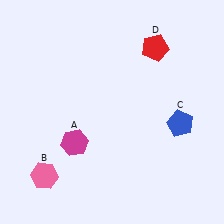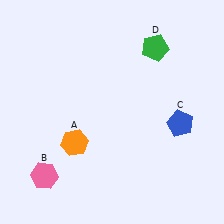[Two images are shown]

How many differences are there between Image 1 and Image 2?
There are 2 differences between the two images.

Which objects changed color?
A changed from magenta to orange. D changed from red to green.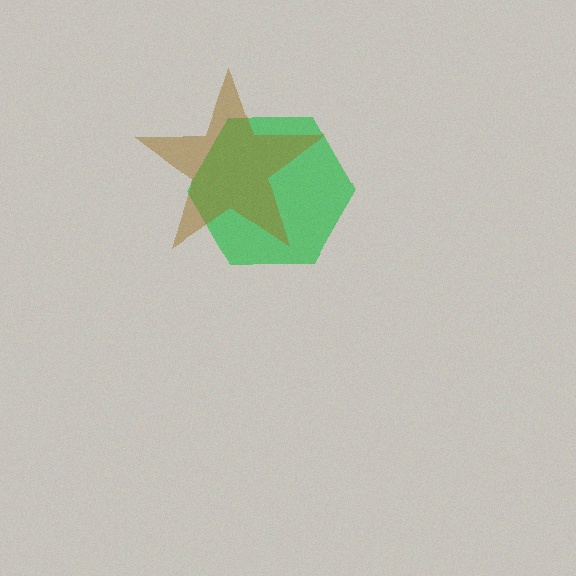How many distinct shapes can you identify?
There are 2 distinct shapes: a green hexagon, a brown star.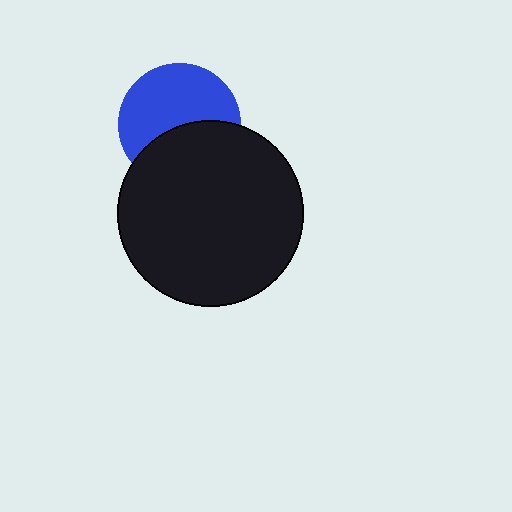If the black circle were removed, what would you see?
You would see the complete blue circle.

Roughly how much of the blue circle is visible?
About half of it is visible (roughly 58%).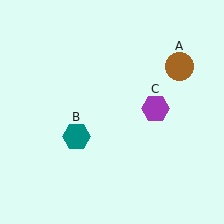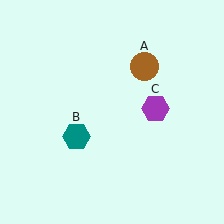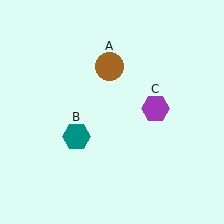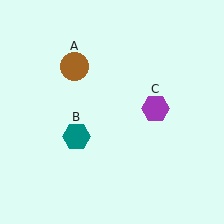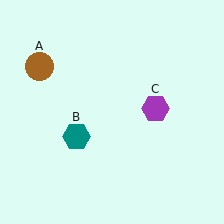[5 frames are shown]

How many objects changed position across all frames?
1 object changed position: brown circle (object A).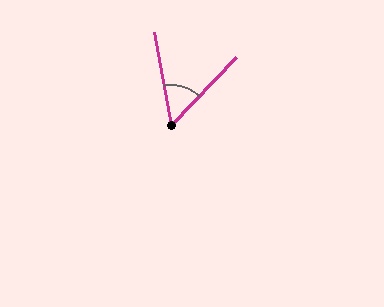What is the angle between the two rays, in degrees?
Approximately 55 degrees.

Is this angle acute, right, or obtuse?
It is acute.